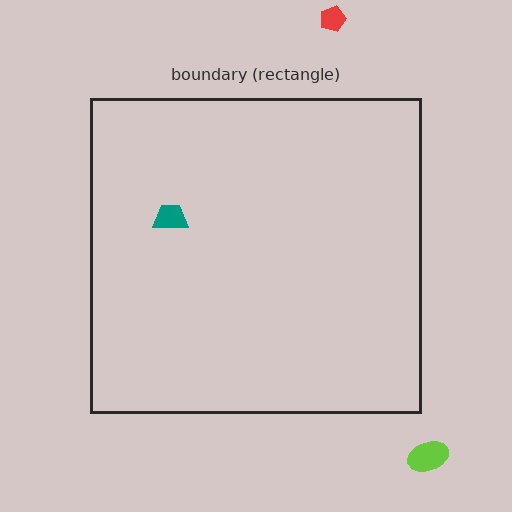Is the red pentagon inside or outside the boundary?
Outside.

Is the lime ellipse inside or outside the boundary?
Outside.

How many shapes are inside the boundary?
1 inside, 2 outside.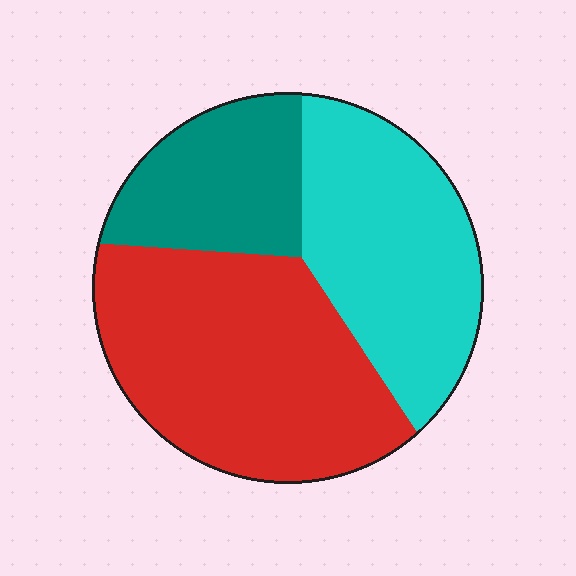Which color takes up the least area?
Teal, at roughly 20%.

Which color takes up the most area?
Red, at roughly 45%.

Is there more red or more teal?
Red.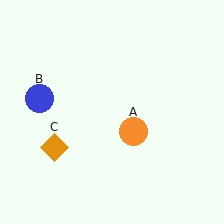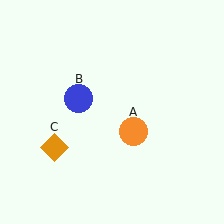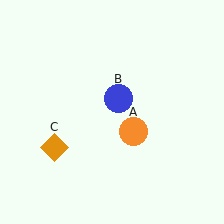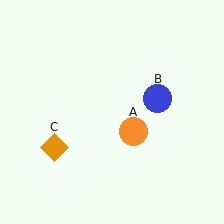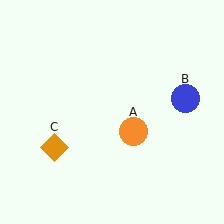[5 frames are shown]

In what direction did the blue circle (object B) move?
The blue circle (object B) moved right.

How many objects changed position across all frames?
1 object changed position: blue circle (object B).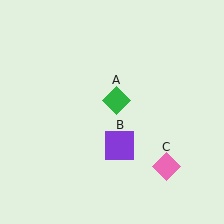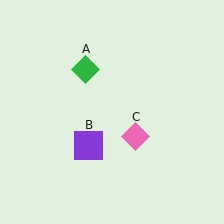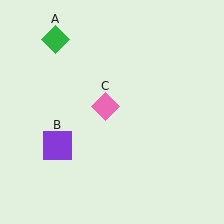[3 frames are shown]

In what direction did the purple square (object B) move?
The purple square (object B) moved left.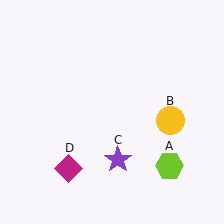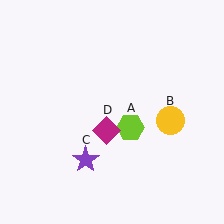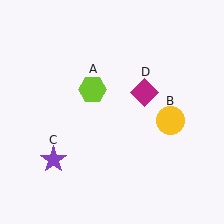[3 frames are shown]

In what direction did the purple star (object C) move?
The purple star (object C) moved left.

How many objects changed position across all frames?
3 objects changed position: lime hexagon (object A), purple star (object C), magenta diamond (object D).